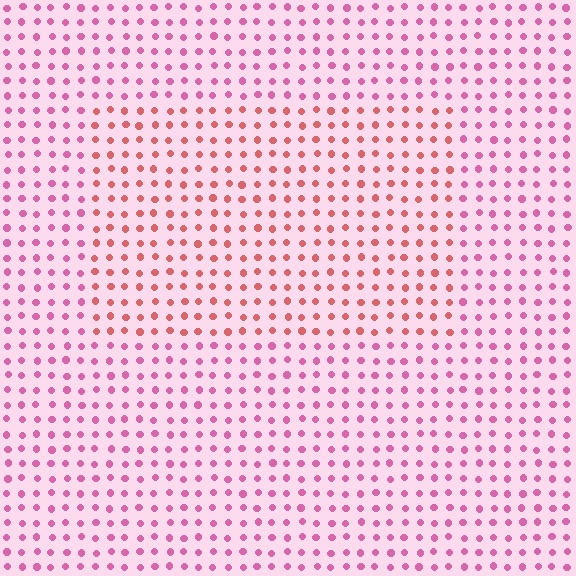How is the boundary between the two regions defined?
The boundary is defined purely by a slight shift in hue (about 33 degrees). Spacing, size, and orientation are identical on both sides.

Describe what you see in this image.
The image is filled with small pink elements in a uniform arrangement. A rectangle-shaped region is visible where the elements are tinted to a slightly different hue, forming a subtle color boundary.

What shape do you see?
I see a rectangle.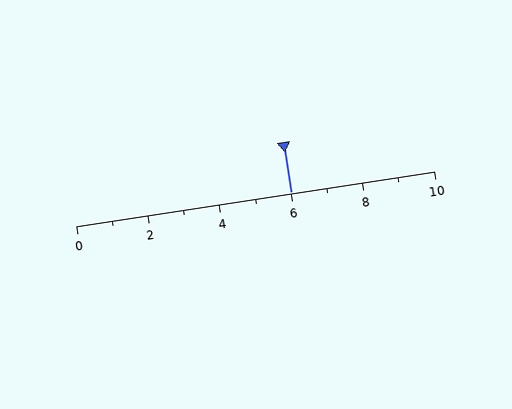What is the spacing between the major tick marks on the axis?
The major ticks are spaced 2 apart.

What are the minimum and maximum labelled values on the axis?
The axis runs from 0 to 10.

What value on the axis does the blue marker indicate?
The marker indicates approximately 6.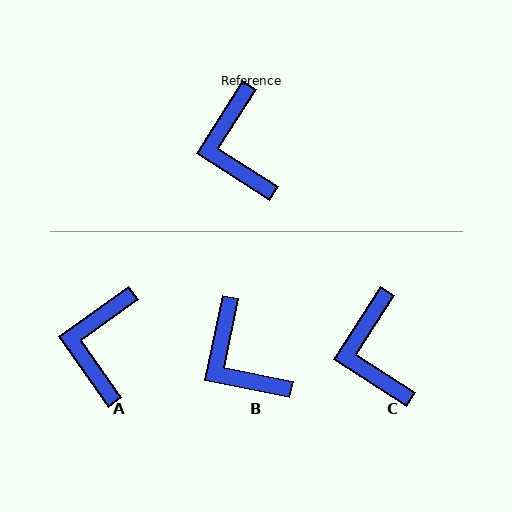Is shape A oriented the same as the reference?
No, it is off by about 22 degrees.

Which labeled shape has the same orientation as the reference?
C.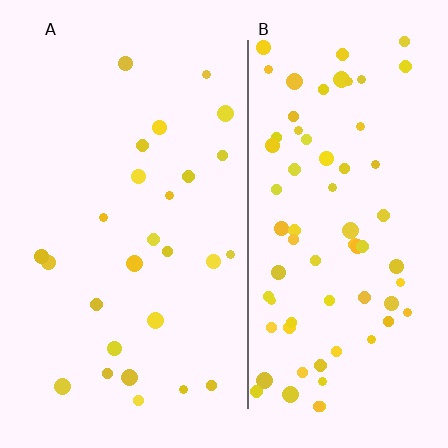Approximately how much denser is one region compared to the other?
Approximately 2.7× — region B over region A.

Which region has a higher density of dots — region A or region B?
B (the right).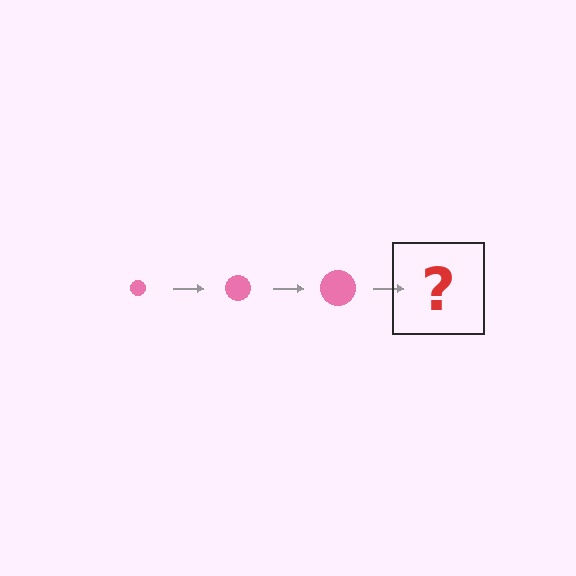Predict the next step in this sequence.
The next step is a pink circle, larger than the previous one.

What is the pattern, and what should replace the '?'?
The pattern is that the circle gets progressively larger each step. The '?' should be a pink circle, larger than the previous one.